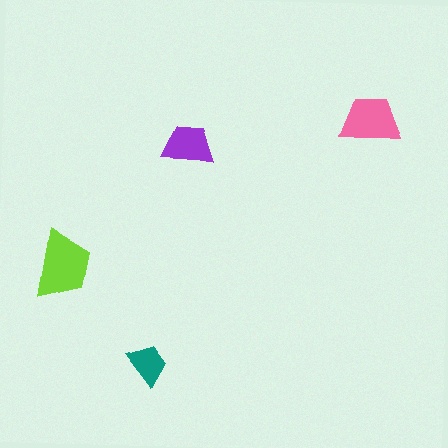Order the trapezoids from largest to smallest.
the lime one, the pink one, the purple one, the teal one.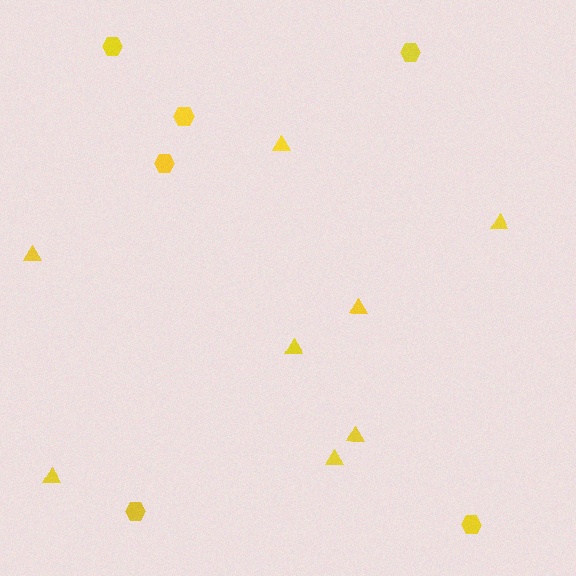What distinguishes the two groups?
There are 2 groups: one group of hexagons (6) and one group of triangles (8).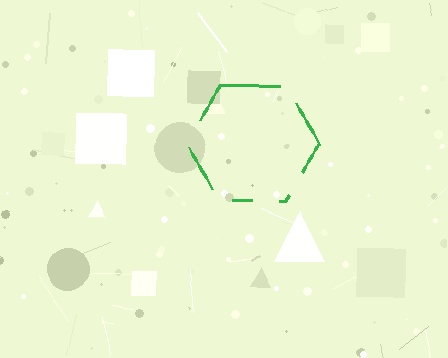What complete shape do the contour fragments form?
The contour fragments form a hexagon.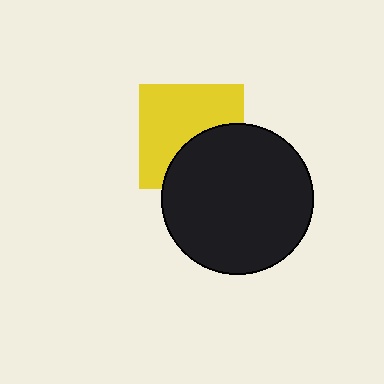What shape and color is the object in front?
The object in front is a black circle.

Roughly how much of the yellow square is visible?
About half of it is visible (roughly 62%).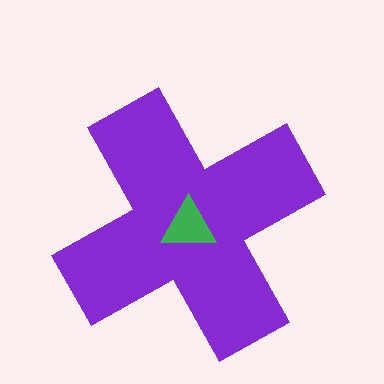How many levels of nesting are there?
2.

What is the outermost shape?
The purple cross.